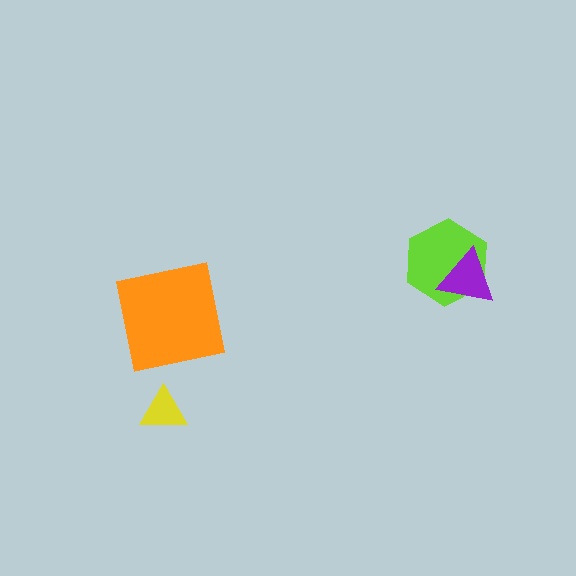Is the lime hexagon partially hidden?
Yes, it is partially covered by another shape.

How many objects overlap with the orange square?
0 objects overlap with the orange square.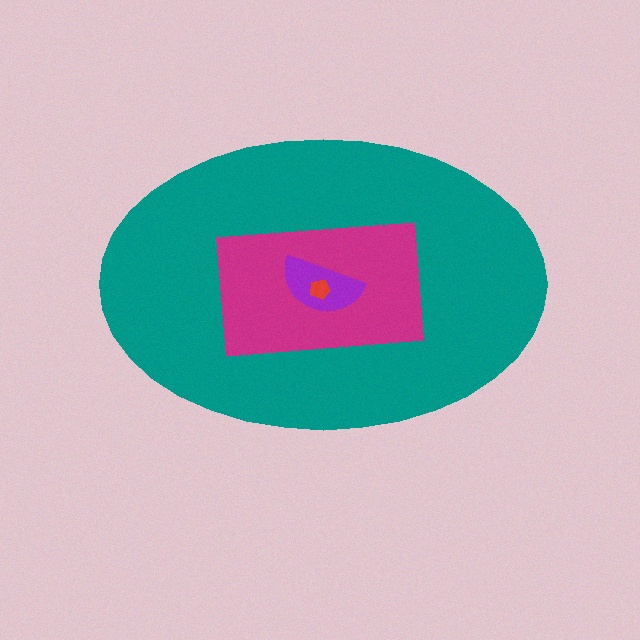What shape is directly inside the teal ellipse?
The magenta rectangle.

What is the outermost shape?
The teal ellipse.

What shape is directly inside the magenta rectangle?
The purple semicircle.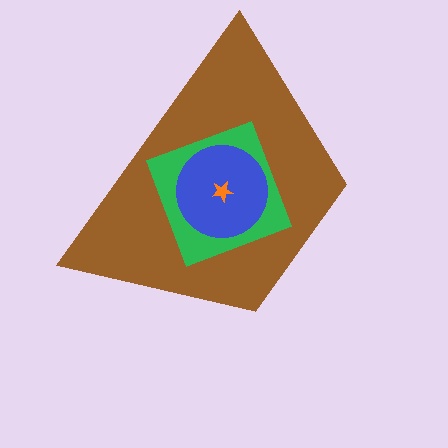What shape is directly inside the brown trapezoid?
The green square.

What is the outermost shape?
The brown trapezoid.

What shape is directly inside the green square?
The blue circle.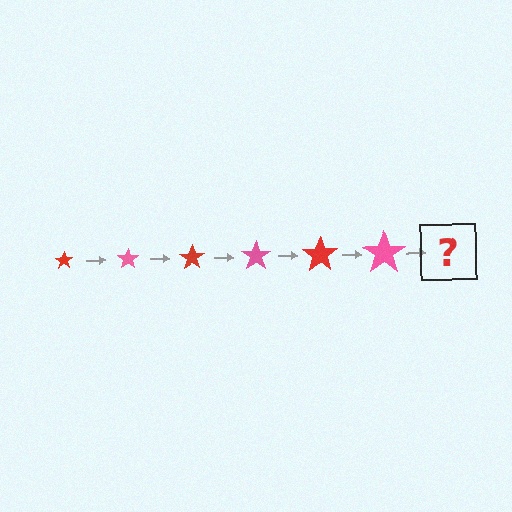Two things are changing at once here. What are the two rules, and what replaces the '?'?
The two rules are that the star grows larger each step and the color cycles through red and pink. The '?' should be a red star, larger than the previous one.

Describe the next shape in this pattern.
It should be a red star, larger than the previous one.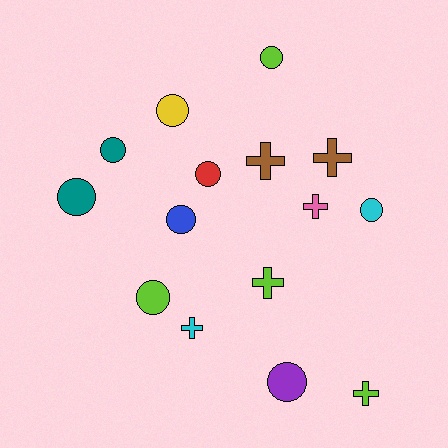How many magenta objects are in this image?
There are no magenta objects.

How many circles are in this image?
There are 9 circles.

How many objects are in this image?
There are 15 objects.